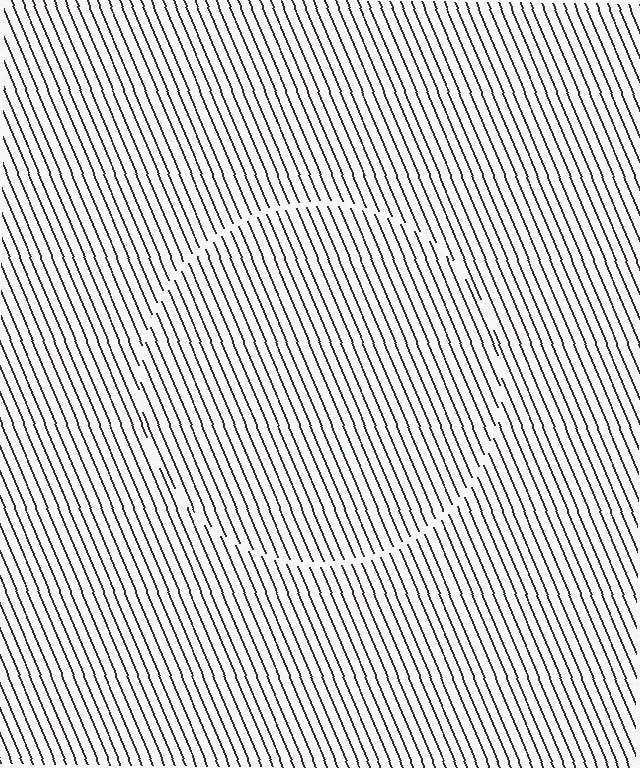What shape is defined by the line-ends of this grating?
An illusory circle. The interior of the shape contains the same grating, shifted by half a period — the contour is defined by the phase discontinuity where line-ends from the inner and outer gratings abut.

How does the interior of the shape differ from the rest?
The interior of the shape contains the same grating, shifted by half a period — the contour is defined by the phase discontinuity where line-ends from the inner and outer gratings abut.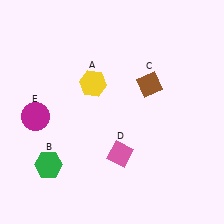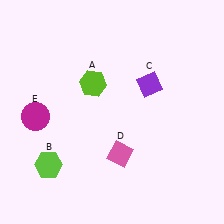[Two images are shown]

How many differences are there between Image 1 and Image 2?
There are 3 differences between the two images.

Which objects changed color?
A changed from yellow to lime. B changed from green to lime. C changed from brown to purple.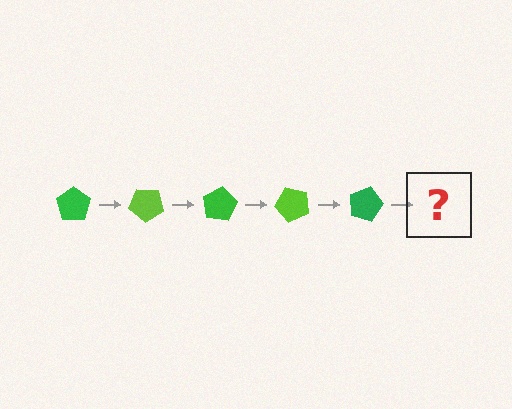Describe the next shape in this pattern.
It should be a lime pentagon, rotated 200 degrees from the start.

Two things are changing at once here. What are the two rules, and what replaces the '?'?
The two rules are that it rotates 40 degrees each step and the color cycles through green and lime. The '?' should be a lime pentagon, rotated 200 degrees from the start.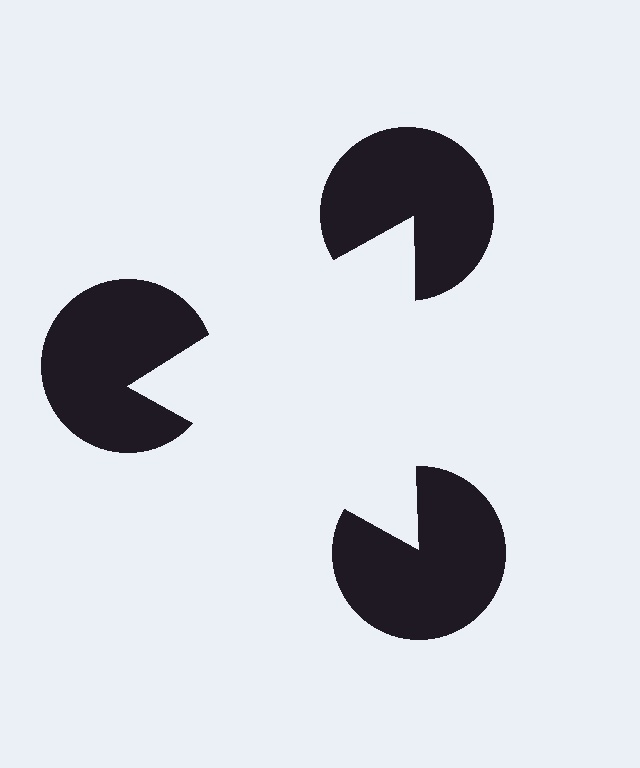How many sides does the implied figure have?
3 sides.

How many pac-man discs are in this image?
There are 3 — one at each vertex of the illusory triangle.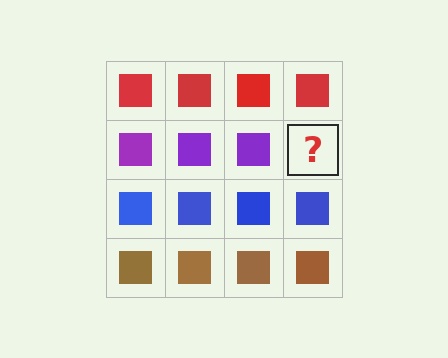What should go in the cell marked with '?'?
The missing cell should contain a purple square.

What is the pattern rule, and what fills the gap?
The rule is that each row has a consistent color. The gap should be filled with a purple square.